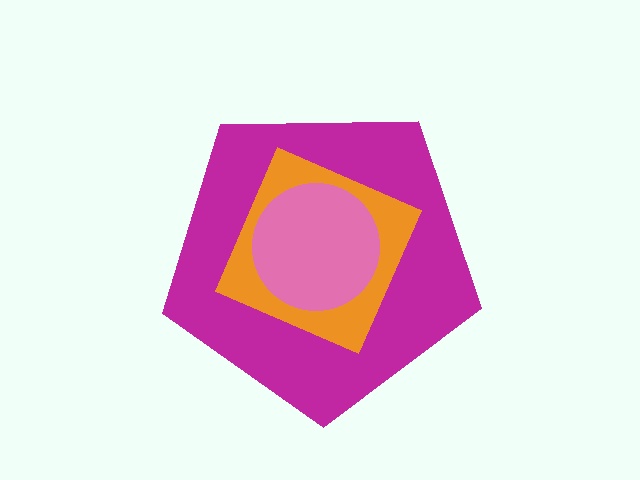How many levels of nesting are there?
3.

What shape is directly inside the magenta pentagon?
The orange diamond.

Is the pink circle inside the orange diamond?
Yes.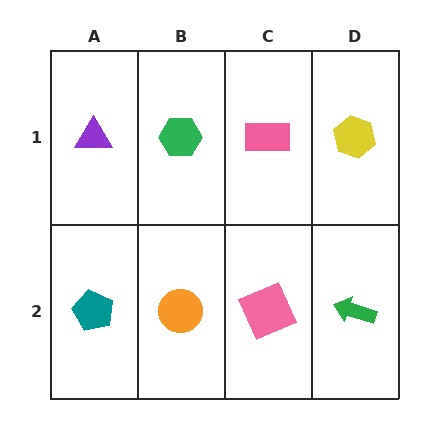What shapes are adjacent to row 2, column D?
A yellow hexagon (row 1, column D), a pink square (row 2, column C).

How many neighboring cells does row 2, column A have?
2.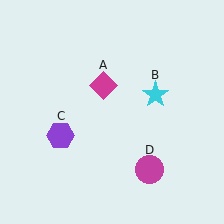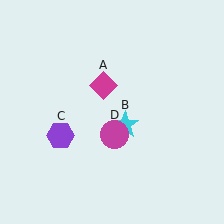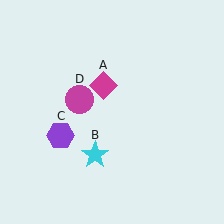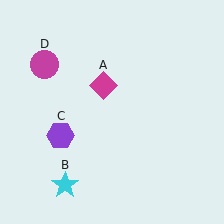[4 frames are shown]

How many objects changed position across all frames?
2 objects changed position: cyan star (object B), magenta circle (object D).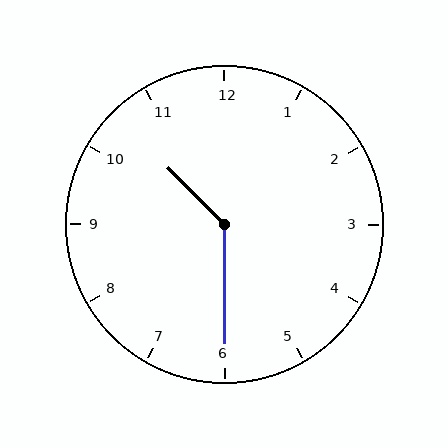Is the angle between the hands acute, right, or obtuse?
It is obtuse.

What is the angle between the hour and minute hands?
Approximately 135 degrees.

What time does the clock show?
10:30.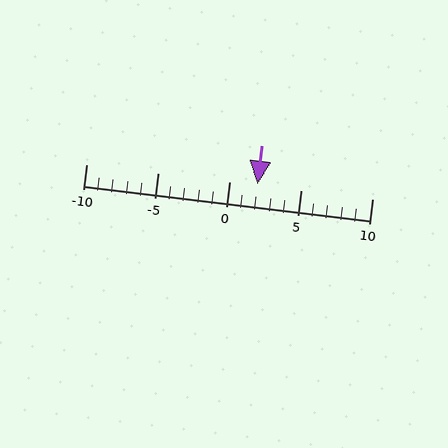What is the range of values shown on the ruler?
The ruler shows values from -10 to 10.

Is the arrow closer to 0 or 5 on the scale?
The arrow is closer to 0.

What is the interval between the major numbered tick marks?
The major tick marks are spaced 5 units apart.